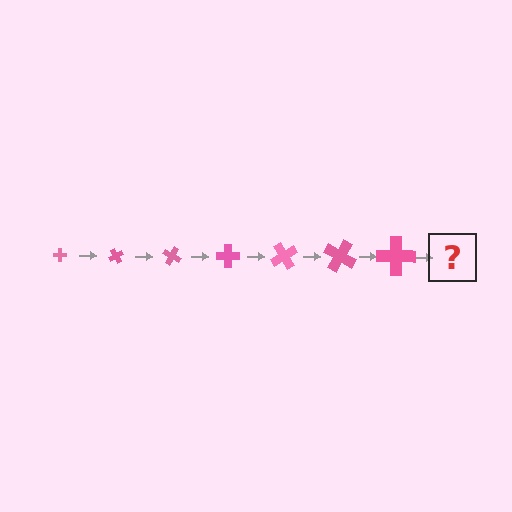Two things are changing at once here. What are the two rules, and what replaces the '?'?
The two rules are that the cross grows larger each step and it rotates 60 degrees each step. The '?' should be a cross, larger than the previous one and rotated 420 degrees from the start.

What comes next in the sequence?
The next element should be a cross, larger than the previous one and rotated 420 degrees from the start.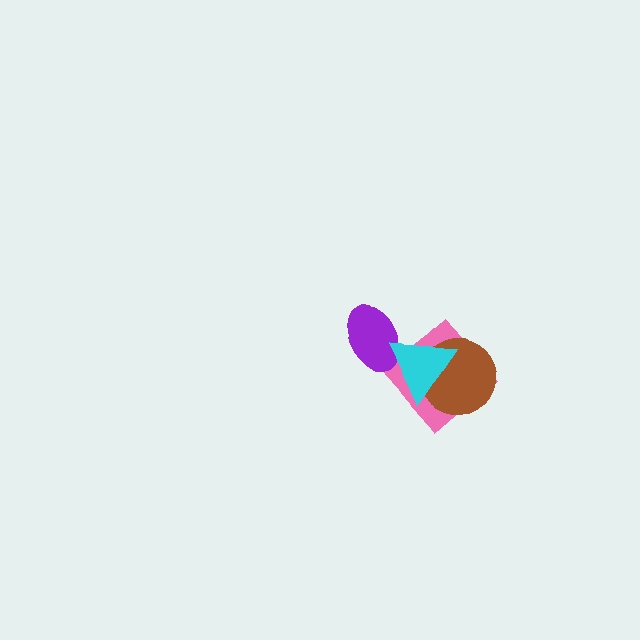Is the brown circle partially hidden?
Yes, it is partially covered by another shape.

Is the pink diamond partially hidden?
Yes, it is partially covered by another shape.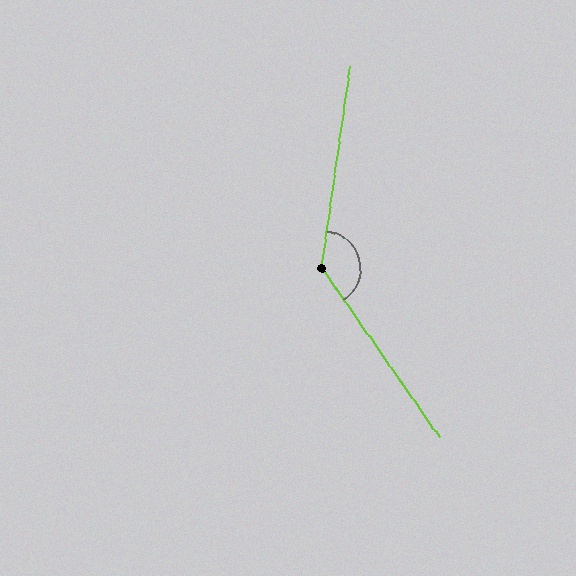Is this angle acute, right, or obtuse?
It is obtuse.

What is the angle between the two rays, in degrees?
Approximately 137 degrees.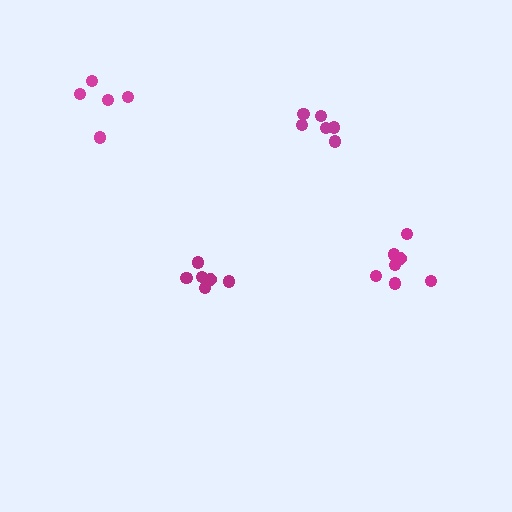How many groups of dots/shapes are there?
There are 4 groups.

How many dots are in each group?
Group 1: 5 dots, Group 2: 6 dots, Group 3: 6 dots, Group 4: 7 dots (24 total).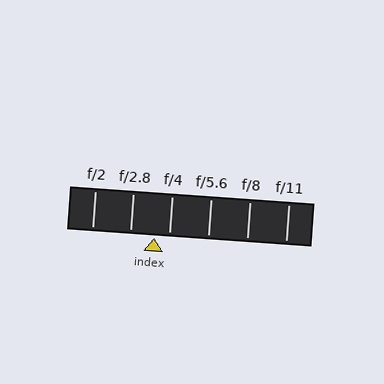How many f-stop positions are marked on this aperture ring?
There are 6 f-stop positions marked.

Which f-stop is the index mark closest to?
The index mark is closest to f/4.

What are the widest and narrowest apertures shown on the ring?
The widest aperture shown is f/2 and the narrowest is f/11.